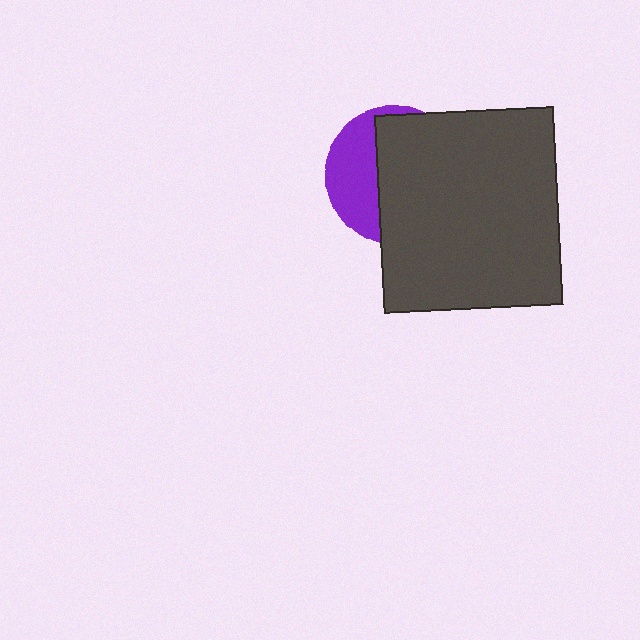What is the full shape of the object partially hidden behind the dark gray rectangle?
The partially hidden object is a purple circle.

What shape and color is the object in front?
The object in front is a dark gray rectangle.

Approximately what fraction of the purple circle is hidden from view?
Roughly 64% of the purple circle is hidden behind the dark gray rectangle.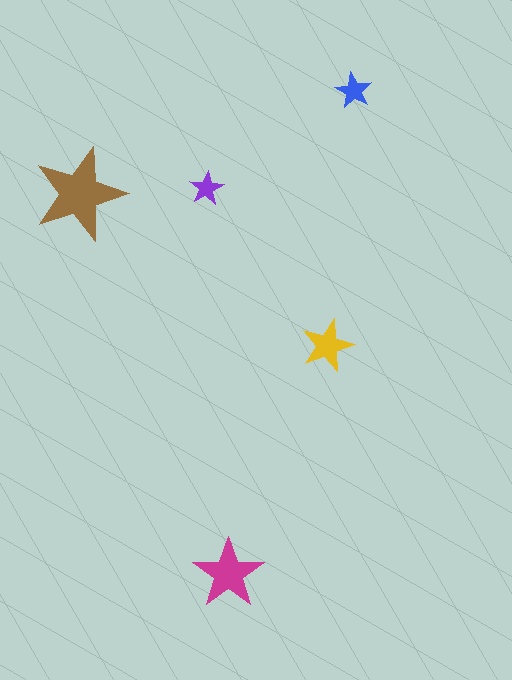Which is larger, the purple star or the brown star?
The brown one.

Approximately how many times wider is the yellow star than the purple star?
About 1.5 times wider.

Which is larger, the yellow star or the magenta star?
The magenta one.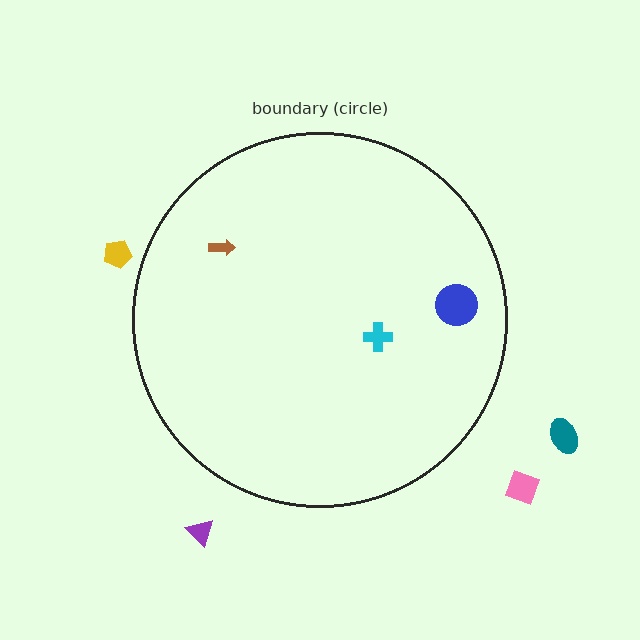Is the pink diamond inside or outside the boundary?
Outside.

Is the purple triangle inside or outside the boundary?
Outside.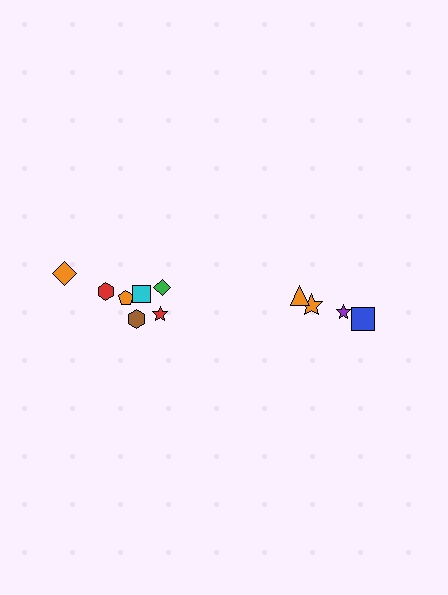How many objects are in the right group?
There are 4 objects.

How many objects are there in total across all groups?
There are 11 objects.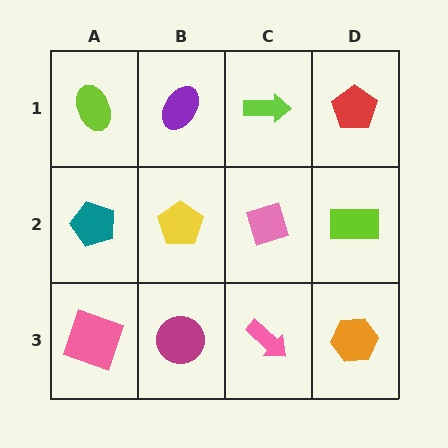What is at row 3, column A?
A pink square.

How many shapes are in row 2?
4 shapes.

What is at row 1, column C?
A lime arrow.